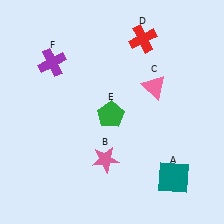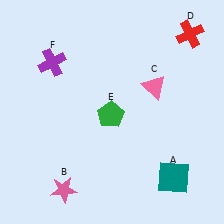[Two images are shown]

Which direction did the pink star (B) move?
The pink star (B) moved left.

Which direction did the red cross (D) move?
The red cross (D) moved right.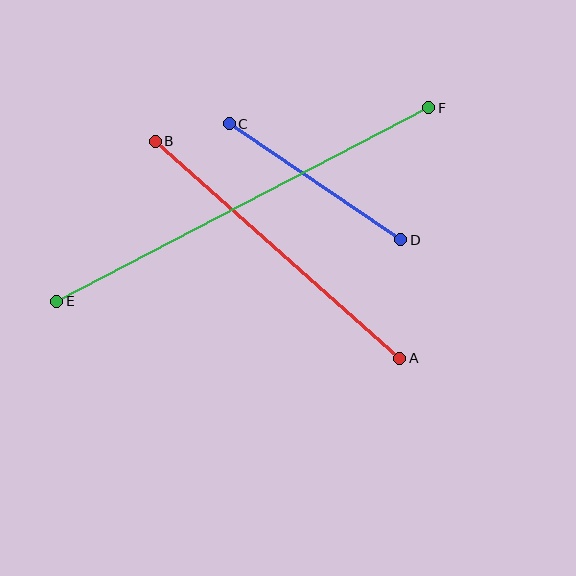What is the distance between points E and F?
The distance is approximately 419 pixels.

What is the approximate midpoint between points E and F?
The midpoint is at approximately (243, 205) pixels.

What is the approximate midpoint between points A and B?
The midpoint is at approximately (277, 250) pixels.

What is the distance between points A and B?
The distance is approximately 327 pixels.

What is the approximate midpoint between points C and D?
The midpoint is at approximately (315, 182) pixels.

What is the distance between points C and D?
The distance is approximately 207 pixels.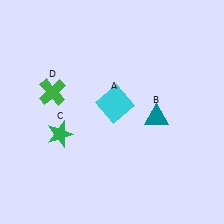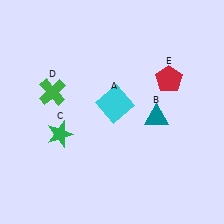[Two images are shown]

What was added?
A red pentagon (E) was added in Image 2.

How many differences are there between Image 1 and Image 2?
There is 1 difference between the two images.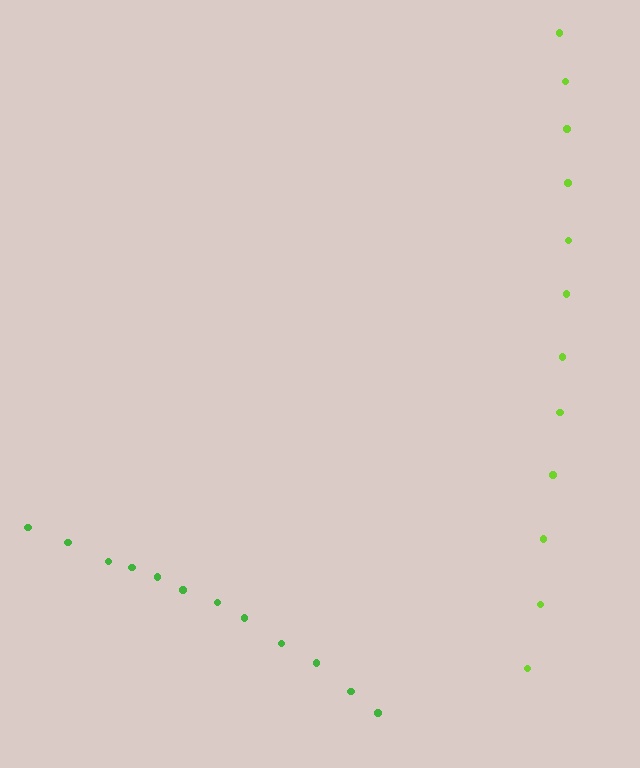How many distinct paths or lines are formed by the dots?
There are 2 distinct paths.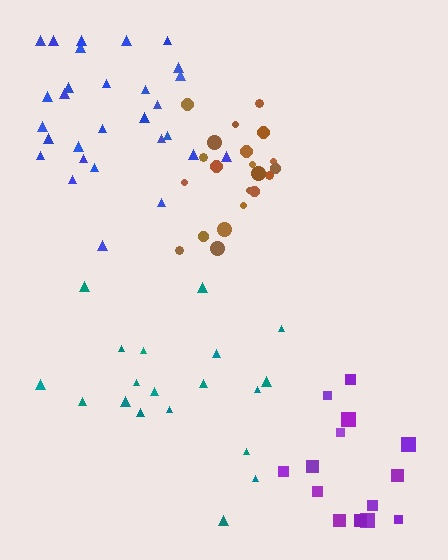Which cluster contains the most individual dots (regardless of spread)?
Blue (30).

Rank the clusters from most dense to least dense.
brown, blue, purple, teal.